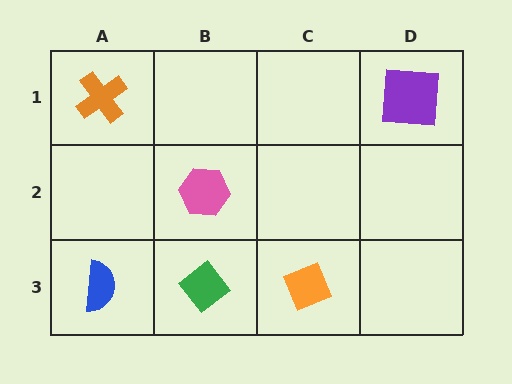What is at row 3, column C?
An orange diamond.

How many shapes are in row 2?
1 shape.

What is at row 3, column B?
A green diamond.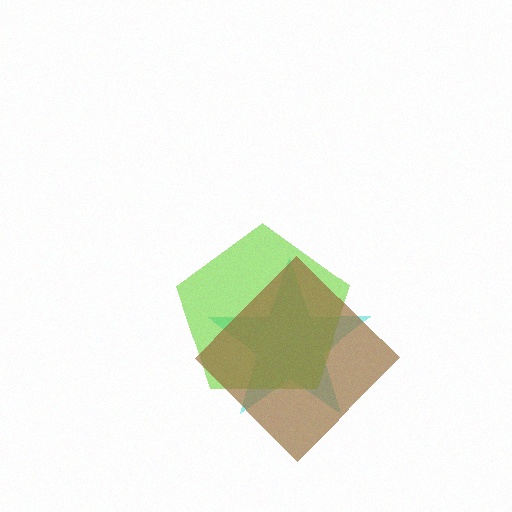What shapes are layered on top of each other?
The layered shapes are: a cyan star, a lime pentagon, a brown diamond.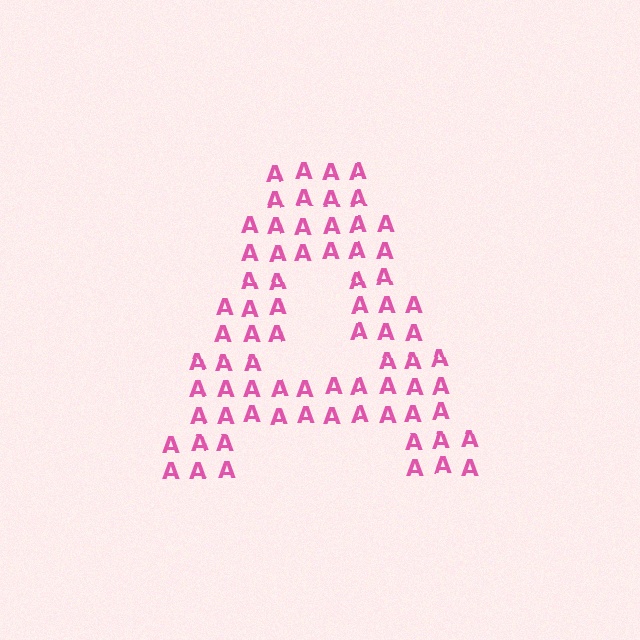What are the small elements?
The small elements are letter A's.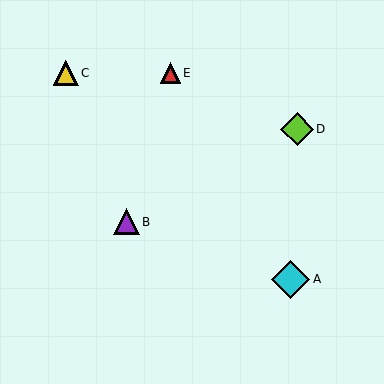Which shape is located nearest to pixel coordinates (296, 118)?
The lime diamond (labeled D) at (297, 129) is nearest to that location.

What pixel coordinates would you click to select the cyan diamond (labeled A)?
Click at (291, 279) to select the cyan diamond A.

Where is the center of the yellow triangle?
The center of the yellow triangle is at (66, 73).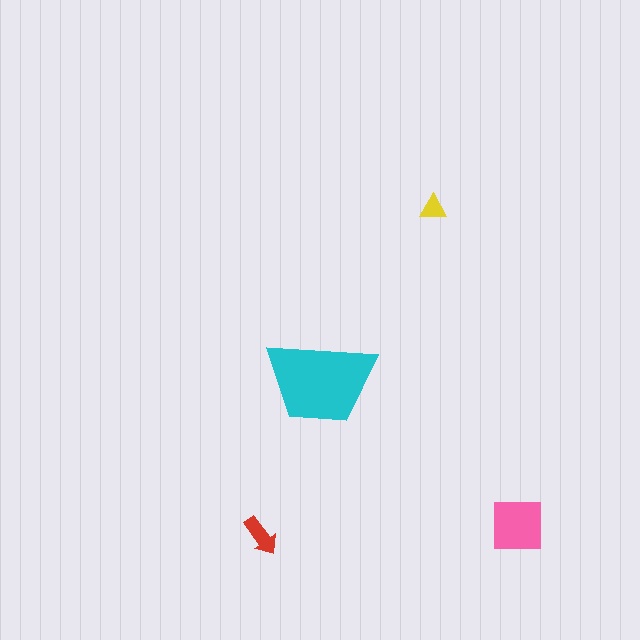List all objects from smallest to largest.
The yellow triangle, the red arrow, the pink square, the cyan trapezoid.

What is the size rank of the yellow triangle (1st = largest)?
4th.